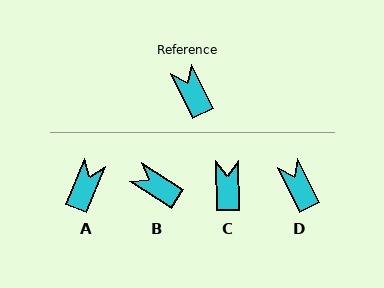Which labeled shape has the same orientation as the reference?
D.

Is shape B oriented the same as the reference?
No, it is off by about 31 degrees.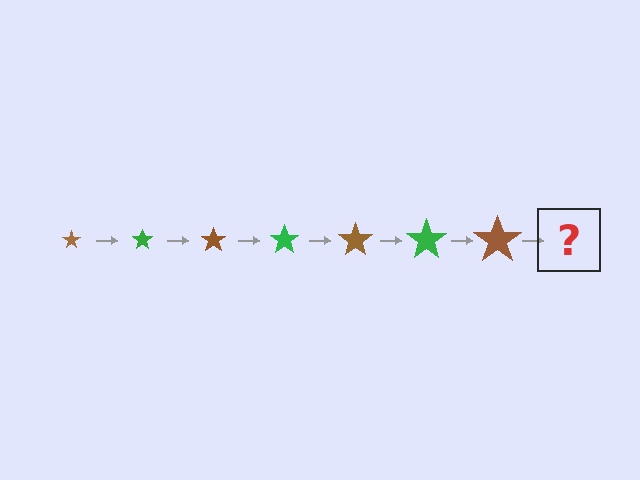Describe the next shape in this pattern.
It should be a green star, larger than the previous one.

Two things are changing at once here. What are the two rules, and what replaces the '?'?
The two rules are that the star grows larger each step and the color cycles through brown and green. The '?' should be a green star, larger than the previous one.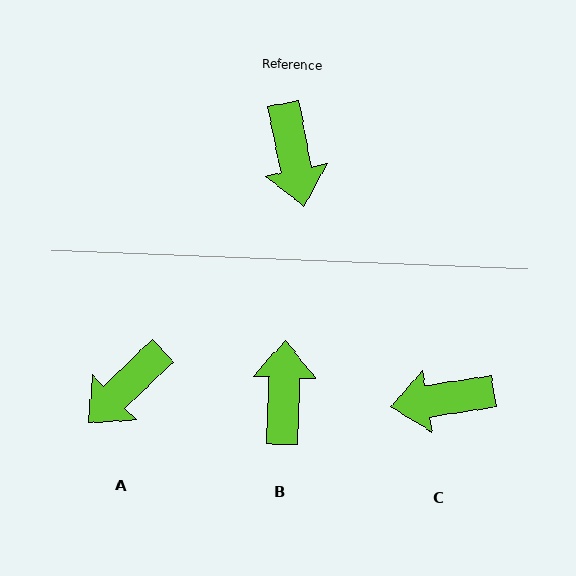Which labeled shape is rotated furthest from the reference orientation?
B, about 167 degrees away.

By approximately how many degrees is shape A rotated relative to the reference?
Approximately 57 degrees clockwise.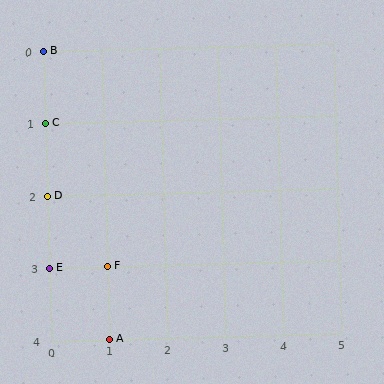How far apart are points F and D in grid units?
Points F and D are 1 column and 1 row apart (about 1.4 grid units diagonally).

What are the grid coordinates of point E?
Point E is at grid coordinates (0, 3).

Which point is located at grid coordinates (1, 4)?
Point A is at (1, 4).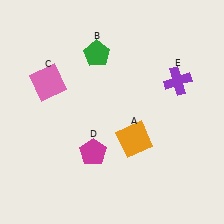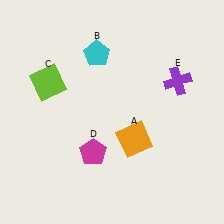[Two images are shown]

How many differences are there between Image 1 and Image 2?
There are 2 differences between the two images.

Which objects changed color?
B changed from green to cyan. C changed from pink to lime.